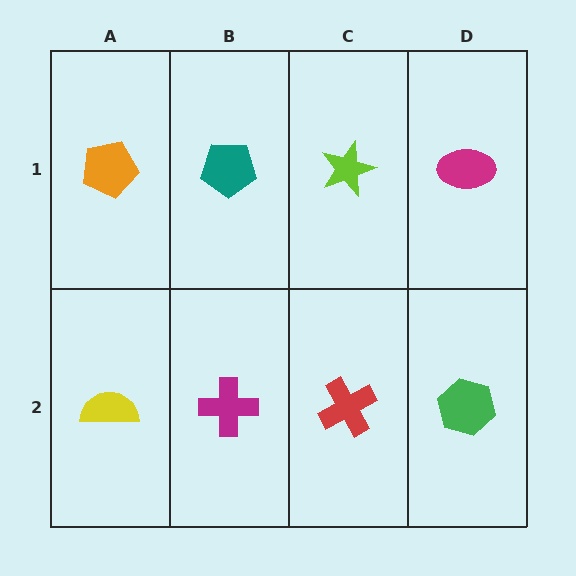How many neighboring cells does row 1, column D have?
2.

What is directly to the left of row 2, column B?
A yellow semicircle.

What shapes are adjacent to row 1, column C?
A red cross (row 2, column C), a teal pentagon (row 1, column B), a magenta ellipse (row 1, column D).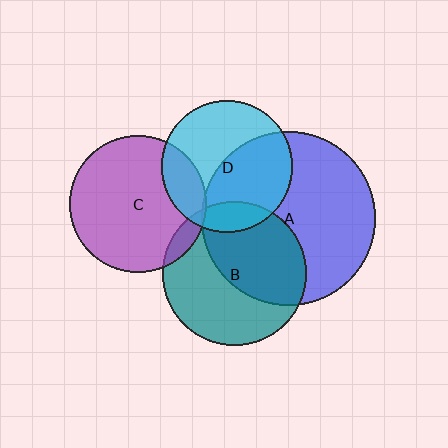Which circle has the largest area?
Circle A (blue).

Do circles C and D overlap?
Yes.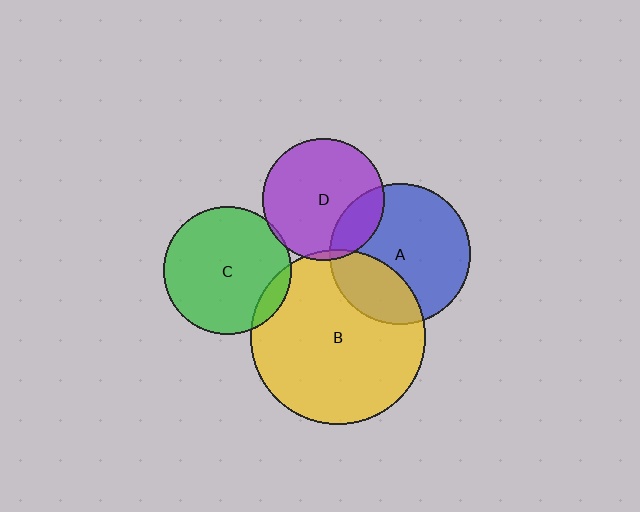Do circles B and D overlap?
Yes.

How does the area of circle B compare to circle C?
Approximately 1.9 times.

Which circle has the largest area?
Circle B (yellow).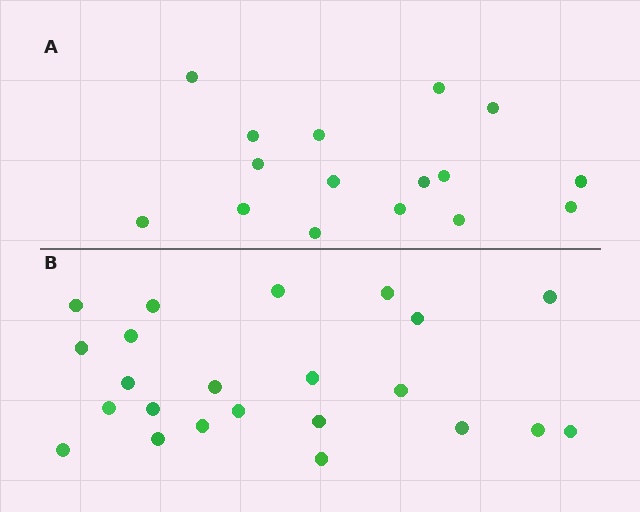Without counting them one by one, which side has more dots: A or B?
Region B (the bottom region) has more dots.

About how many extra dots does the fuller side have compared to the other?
Region B has roughly 8 or so more dots than region A.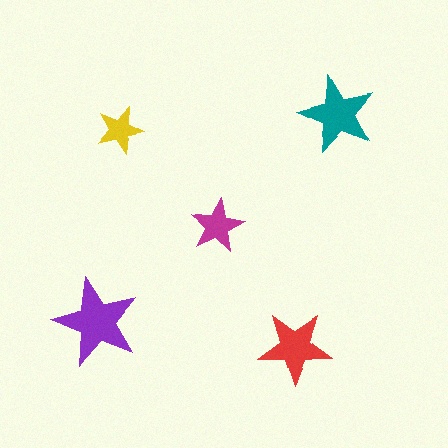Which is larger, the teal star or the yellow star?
The teal one.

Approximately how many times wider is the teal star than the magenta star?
About 1.5 times wider.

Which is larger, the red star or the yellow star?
The red one.